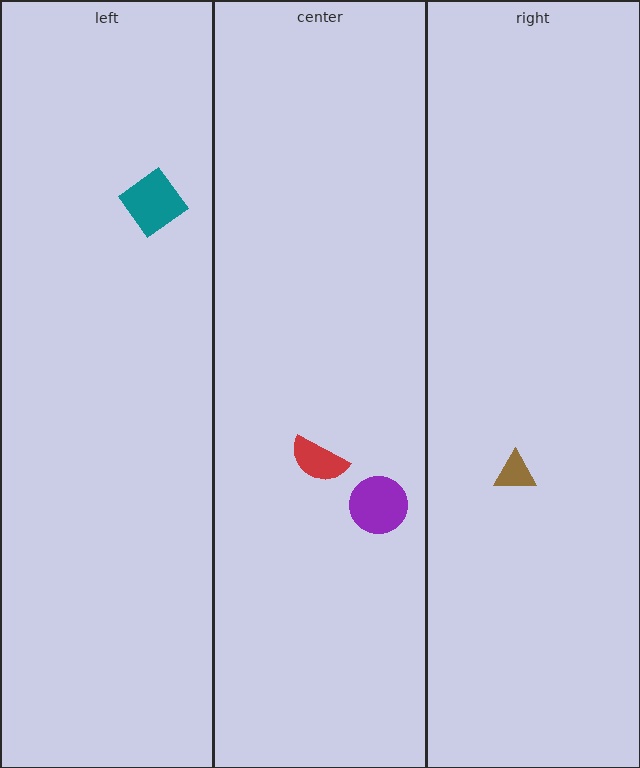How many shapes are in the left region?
1.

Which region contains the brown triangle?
The right region.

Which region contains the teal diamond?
The left region.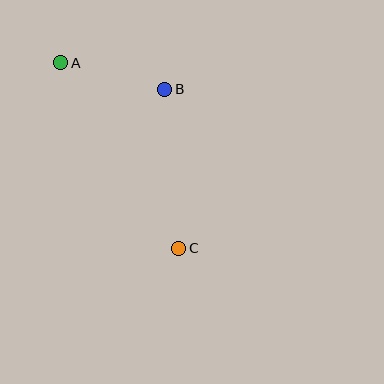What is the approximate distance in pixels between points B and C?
The distance between B and C is approximately 160 pixels.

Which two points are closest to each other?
Points A and B are closest to each other.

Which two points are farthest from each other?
Points A and C are farthest from each other.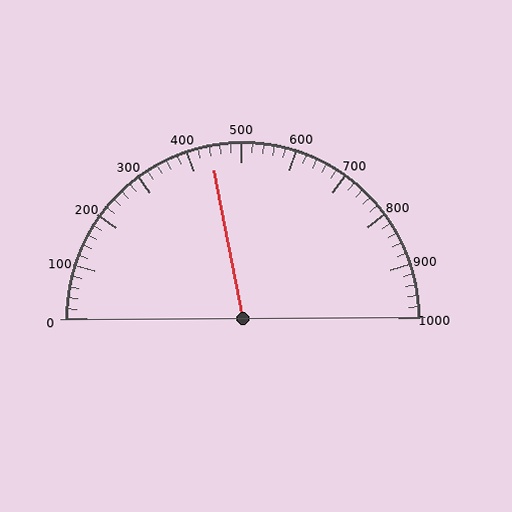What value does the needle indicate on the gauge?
The needle indicates approximately 440.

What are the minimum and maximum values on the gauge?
The gauge ranges from 0 to 1000.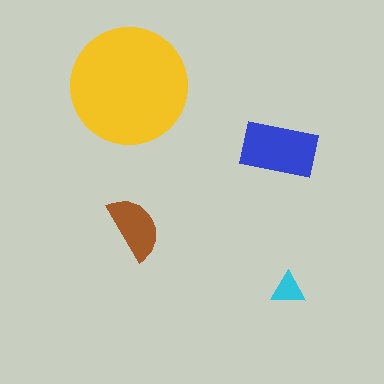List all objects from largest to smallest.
The yellow circle, the blue rectangle, the brown semicircle, the cyan triangle.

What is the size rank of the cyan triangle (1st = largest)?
4th.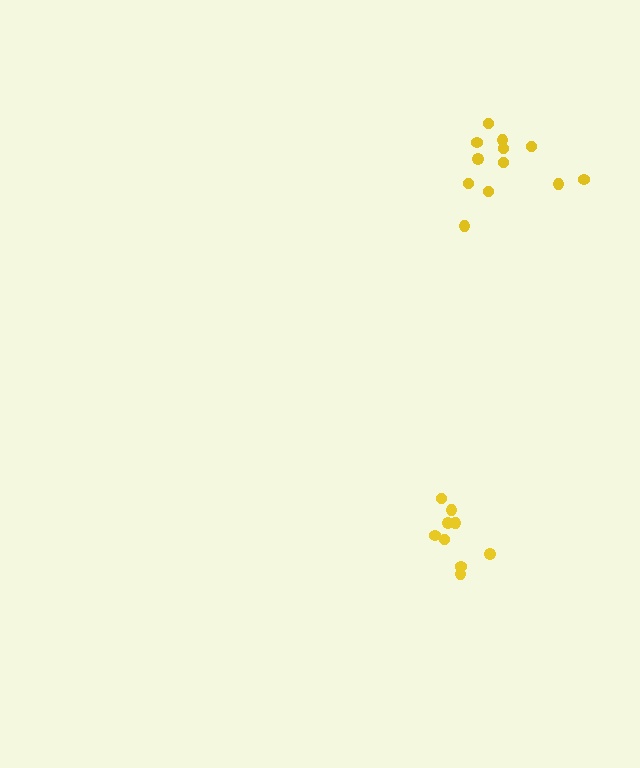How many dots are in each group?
Group 1: 12 dots, Group 2: 9 dots (21 total).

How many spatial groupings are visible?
There are 2 spatial groupings.